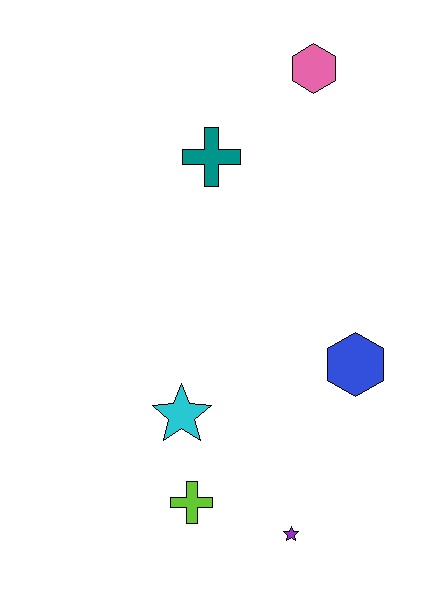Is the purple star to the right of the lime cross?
Yes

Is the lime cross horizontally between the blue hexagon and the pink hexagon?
No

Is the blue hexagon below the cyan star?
No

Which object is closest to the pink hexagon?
The teal cross is closest to the pink hexagon.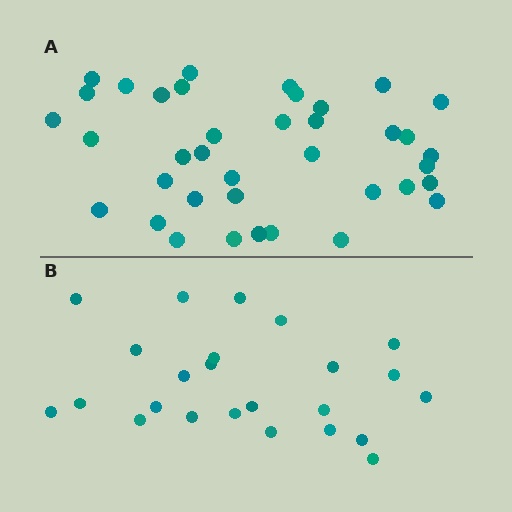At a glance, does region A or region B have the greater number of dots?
Region A (the top region) has more dots.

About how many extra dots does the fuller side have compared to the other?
Region A has approximately 15 more dots than region B.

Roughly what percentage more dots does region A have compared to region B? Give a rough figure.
About 60% more.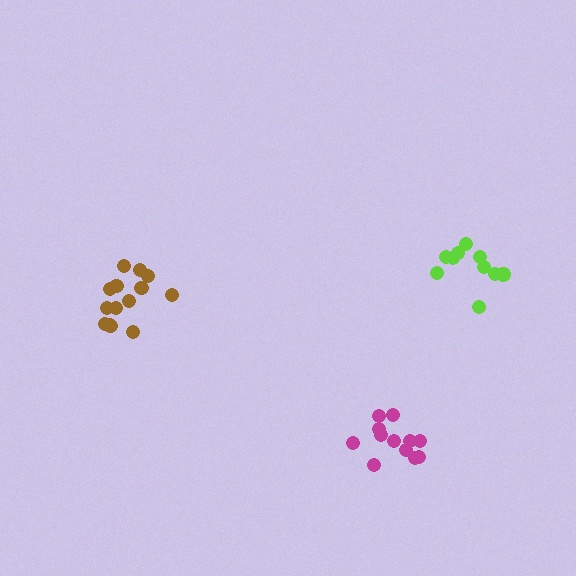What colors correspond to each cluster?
The clusters are colored: brown, lime, magenta.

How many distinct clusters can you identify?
There are 3 distinct clusters.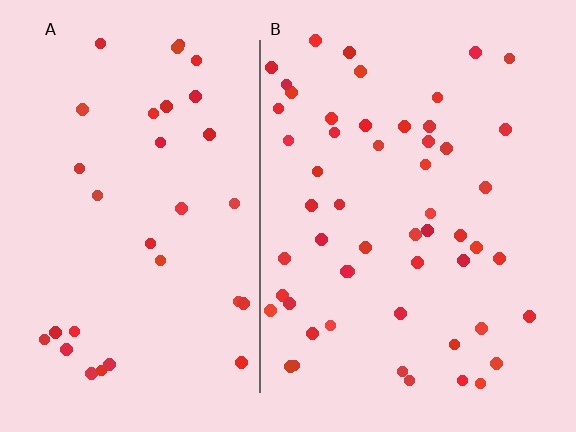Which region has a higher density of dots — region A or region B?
B (the right).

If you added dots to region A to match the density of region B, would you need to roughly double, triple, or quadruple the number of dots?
Approximately double.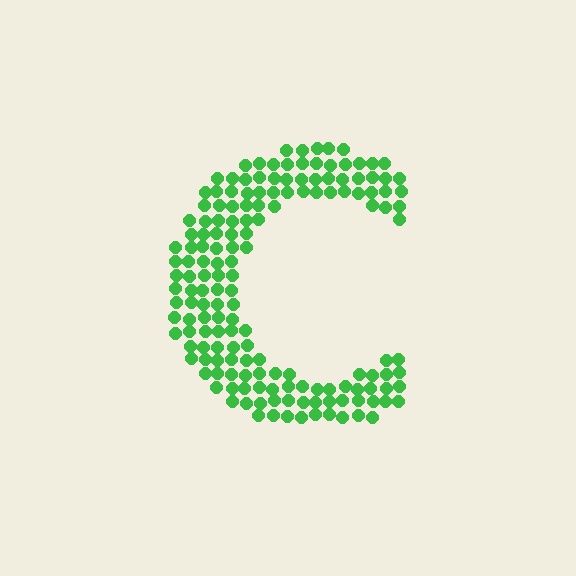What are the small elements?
The small elements are circles.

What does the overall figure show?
The overall figure shows the letter C.